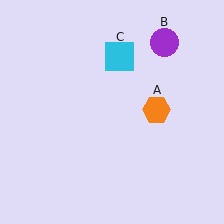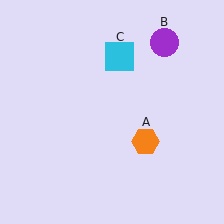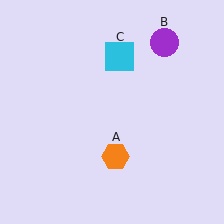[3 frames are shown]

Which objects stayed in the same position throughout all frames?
Purple circle (object B) and cyan square (object C) remained stationary.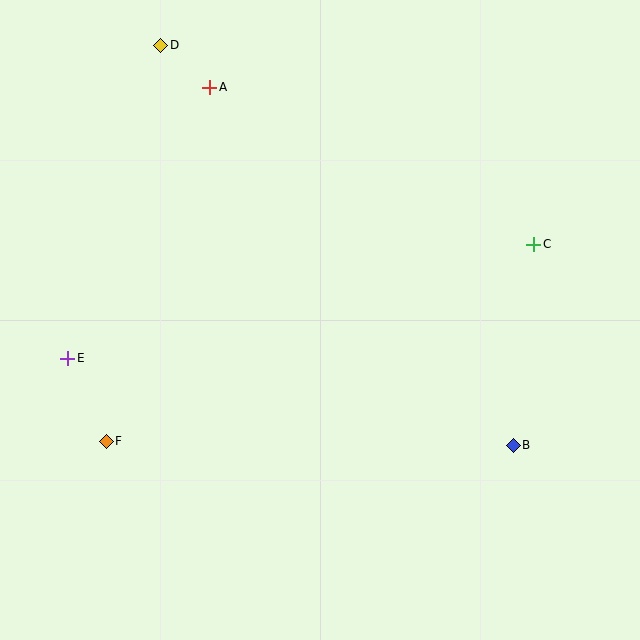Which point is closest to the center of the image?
Point C at (534, 244) is closest to the center.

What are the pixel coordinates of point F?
Point F is at (106, 441).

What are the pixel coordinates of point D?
Point D is at (161, 45).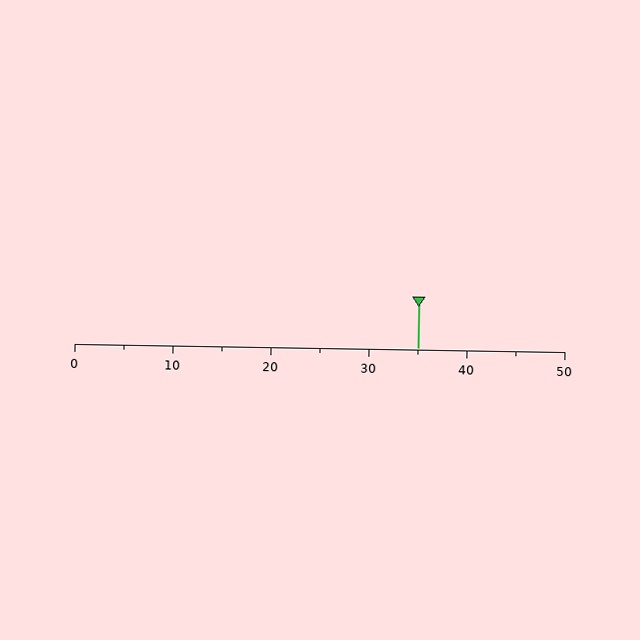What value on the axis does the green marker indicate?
The marker indicates approximately 35.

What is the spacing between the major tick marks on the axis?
The major ticks are spaced 10 apart.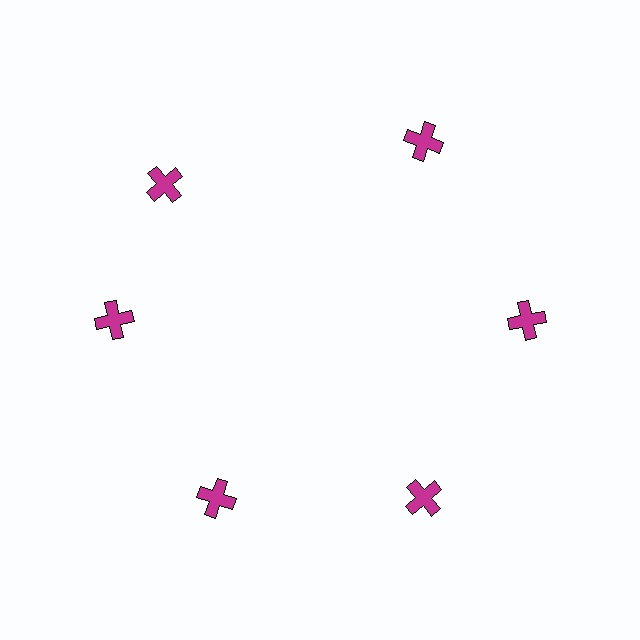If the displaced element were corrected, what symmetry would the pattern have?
It would have 6-fold rotational symmetry — the pattern would map onto itself every 60 degrees.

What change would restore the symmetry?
The symmetry would be restored by rotating it back into even spacing with its neighbors so that all 6 crosses sit at equal angles and equal distance from the center.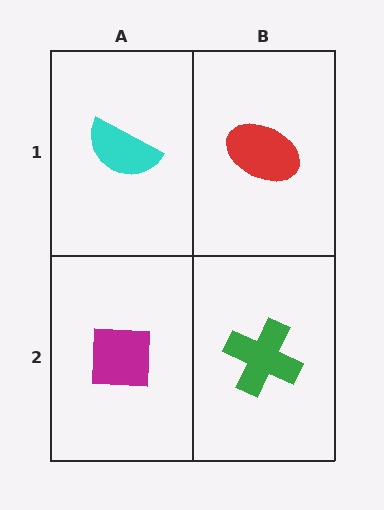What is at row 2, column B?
A green cross.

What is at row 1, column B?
A red ellipse.